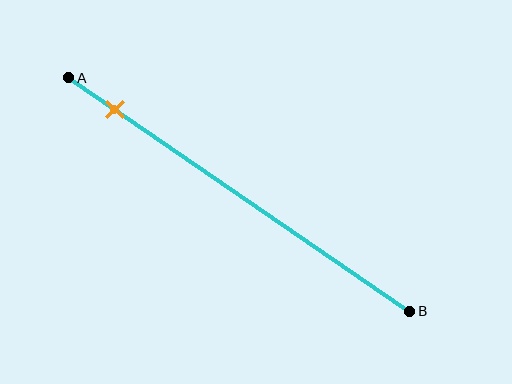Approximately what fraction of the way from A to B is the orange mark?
The orange mark is approximately 15% of the way from A to B.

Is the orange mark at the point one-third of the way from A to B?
No, the mark is at about 15% from A, not at the 33% one-third point.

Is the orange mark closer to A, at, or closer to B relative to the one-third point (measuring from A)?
The orange mark is closer to point A than the one-third point of segment AB.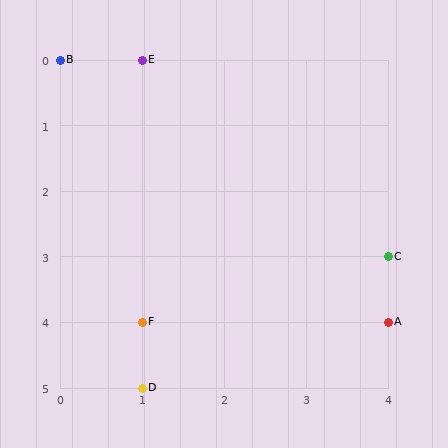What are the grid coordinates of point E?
Point E is at grid coordinates (1, 0).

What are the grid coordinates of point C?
Point C is at grid coordinates (4, 3).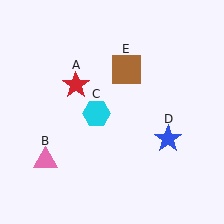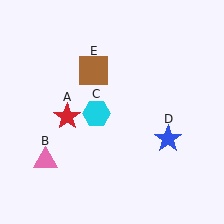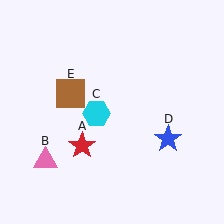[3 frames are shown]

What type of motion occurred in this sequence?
The red star (object A), brown square (object E) rotated counterclockwise around the center of the scene.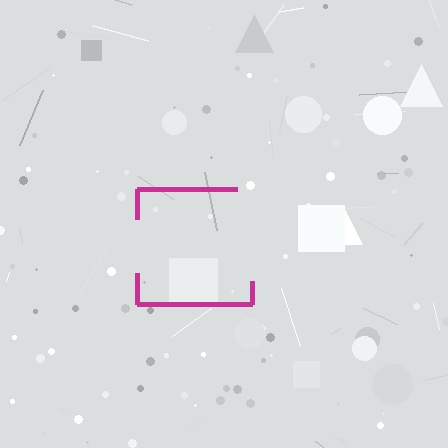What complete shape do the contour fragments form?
The contour fragments form a square.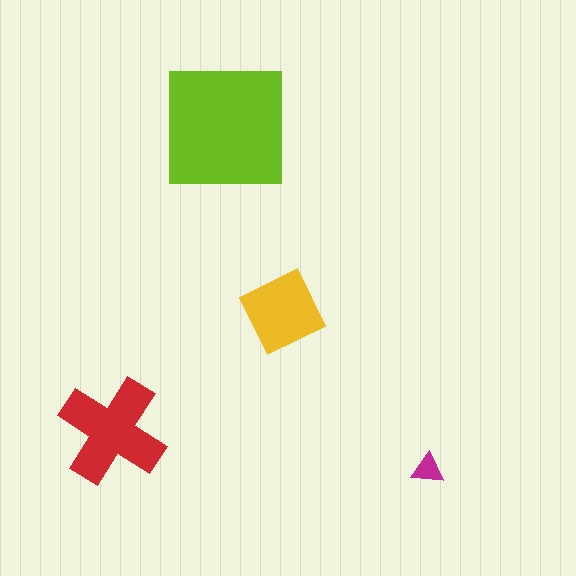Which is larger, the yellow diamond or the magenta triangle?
The yellow diamond.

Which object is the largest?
The lime square.